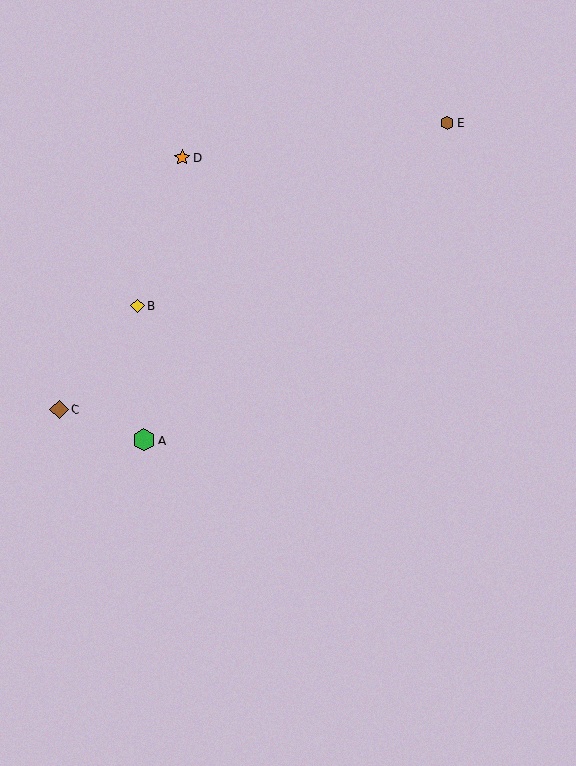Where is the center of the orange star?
The center of the orange star is at (182, 157).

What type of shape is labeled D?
Shape D is an orange star.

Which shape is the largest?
The green hexagon (labeled A) is the largest.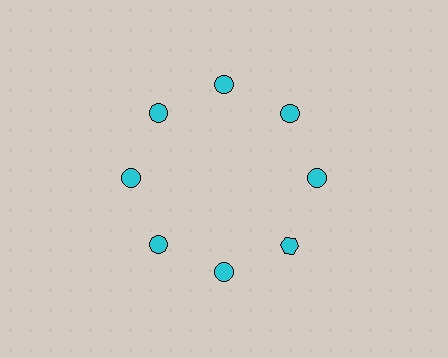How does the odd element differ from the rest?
It has a different shape: hexagon instead of circle.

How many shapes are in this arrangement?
There are 8 shapes arranged in a ring pattern.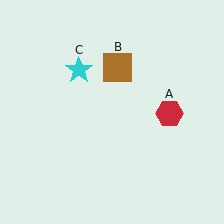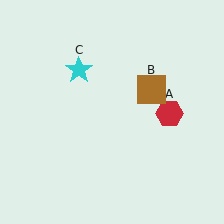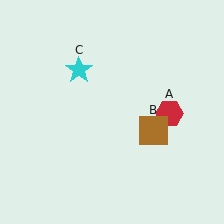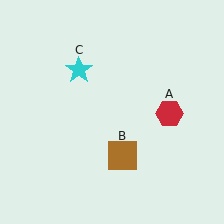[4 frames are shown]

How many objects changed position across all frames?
1 object changed position: brown square (object B).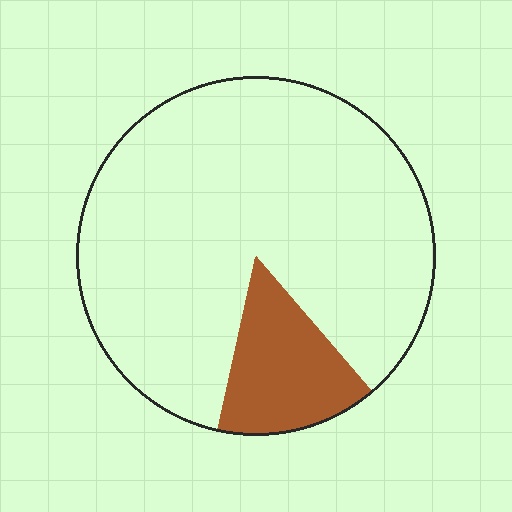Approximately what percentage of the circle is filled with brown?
Approximately 15%.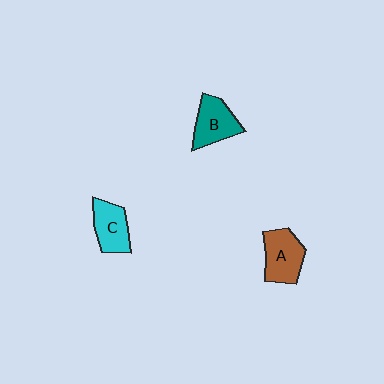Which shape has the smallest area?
Shape C (cyan).